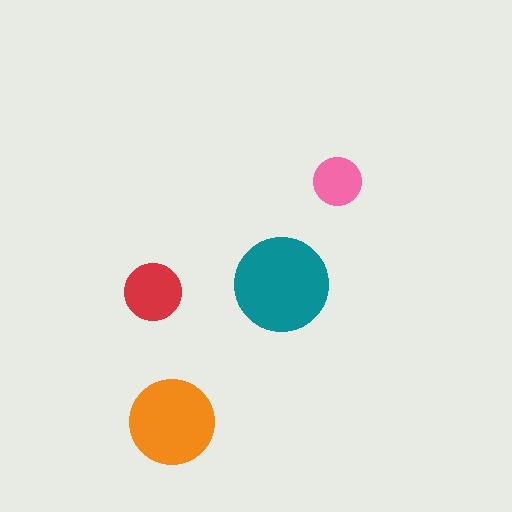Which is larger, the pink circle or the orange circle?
The orange one.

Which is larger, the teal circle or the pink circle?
The teal one.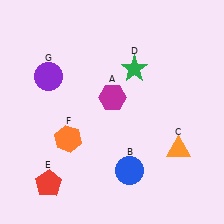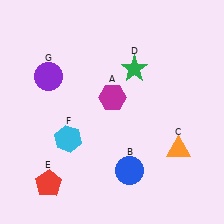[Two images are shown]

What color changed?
The hexagon (F) changed from orange in Image 1 to cyan in Image 2.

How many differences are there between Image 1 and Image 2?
There is 1 difference between the two images.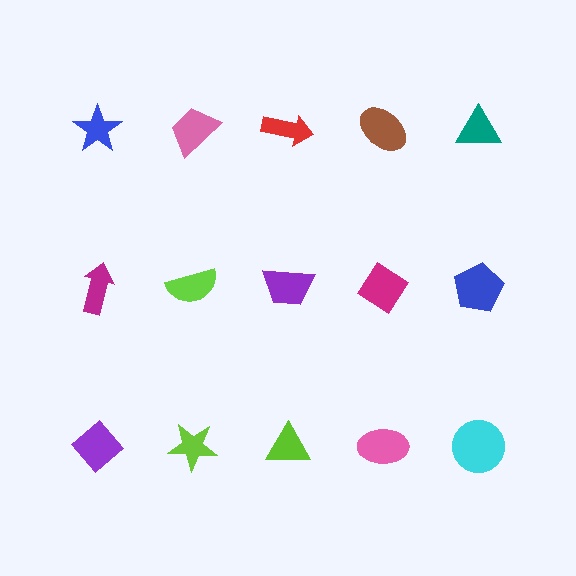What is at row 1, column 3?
A red arrow.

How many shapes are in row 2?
5 shapes.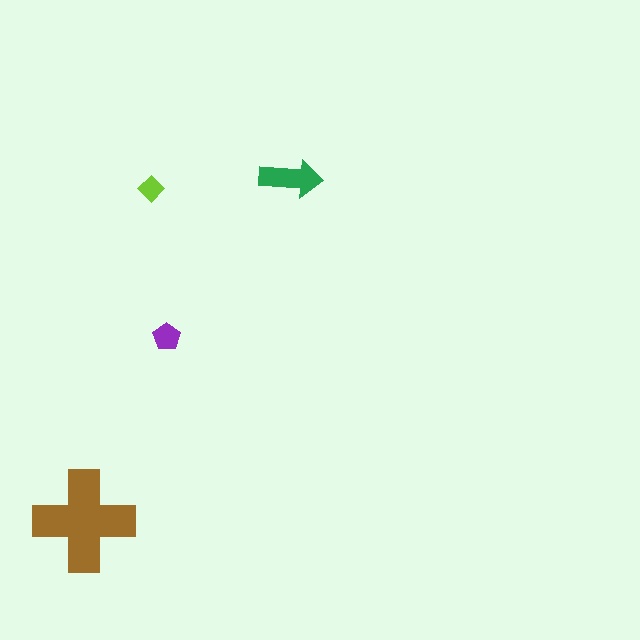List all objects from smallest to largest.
The lime diamond, the purple pentagon, the green arrow, the brown cross.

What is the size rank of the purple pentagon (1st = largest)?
3rd.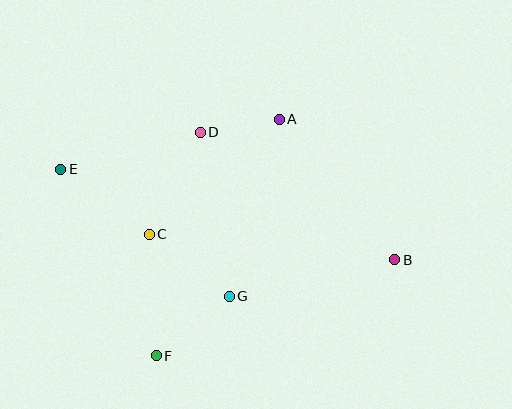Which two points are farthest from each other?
Points B and E are farthest from each other.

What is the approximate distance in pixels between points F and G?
The distance between F and G is approximately 94 pixels.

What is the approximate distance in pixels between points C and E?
The distance between C and E is approximately 110 pixels.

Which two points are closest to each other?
Points A and D are closest to each other.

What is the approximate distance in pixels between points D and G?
The distance between D and G is approximately 167 pixels.